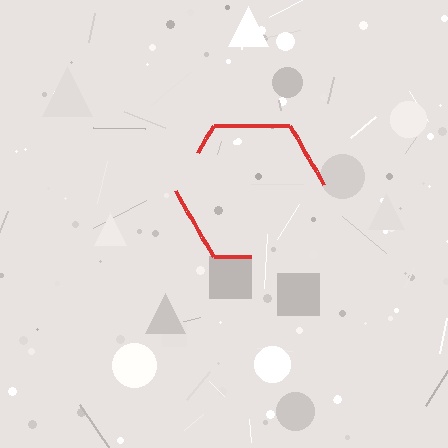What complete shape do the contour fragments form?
The contour fragments form a hexagon.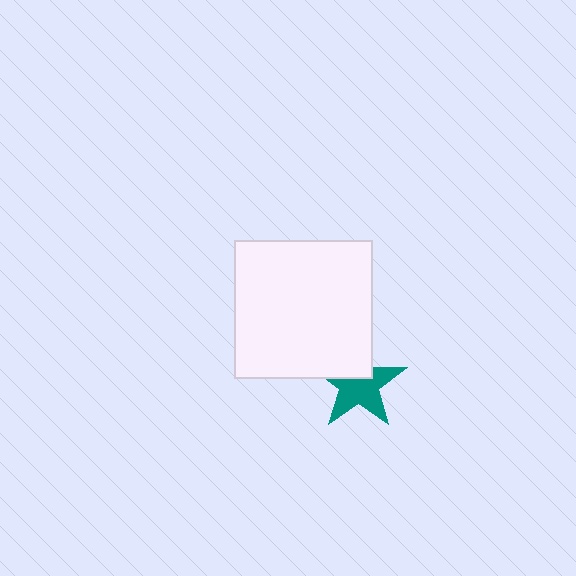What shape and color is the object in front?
The object in front is a white square.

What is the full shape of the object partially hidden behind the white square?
The partially hidden object is a teal star.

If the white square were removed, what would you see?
You would see the complete teal star.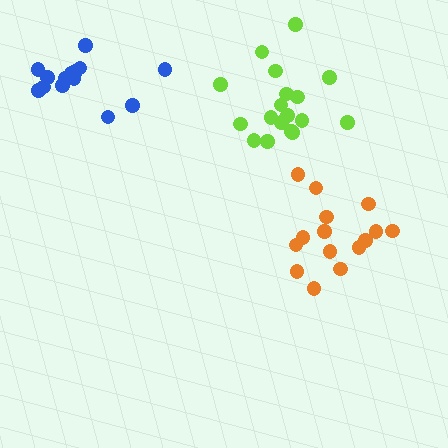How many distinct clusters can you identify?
There are 3 distinct clusters.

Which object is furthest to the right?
The orange cluster is rightmost.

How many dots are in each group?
Group 1: 16 dots, Group 2: 14 dots, Group 3: 18 dots (48 total).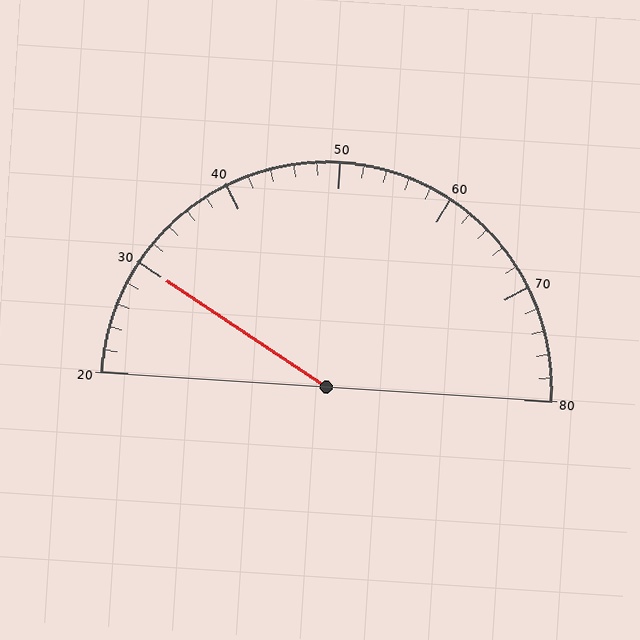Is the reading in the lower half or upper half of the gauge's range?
The reading is in the lower half of the range (20 to 80).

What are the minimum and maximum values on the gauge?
The gauge ranges from 20 to 80.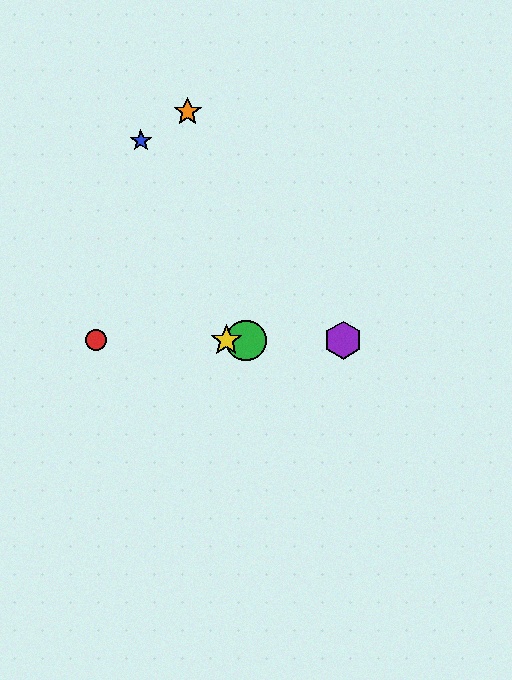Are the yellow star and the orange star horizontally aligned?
No, the yellow star is at y≈340 and the orange star is at y≈112.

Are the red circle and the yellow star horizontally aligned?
Yes, both are at y≈340.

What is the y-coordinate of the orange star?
The orange star is at y≈112.